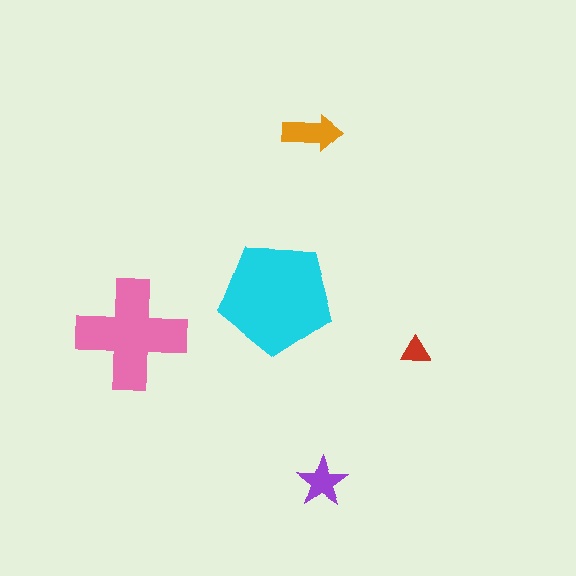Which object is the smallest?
The red triangle.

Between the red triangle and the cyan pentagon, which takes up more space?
The cyan pentagon.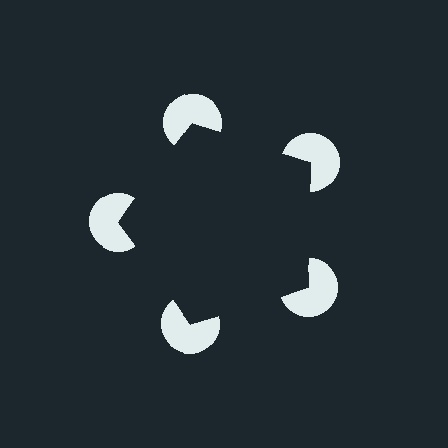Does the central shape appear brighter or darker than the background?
It typically appears slightly darker than the background, even though no actual brightness change is drawn.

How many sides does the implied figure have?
5 sides.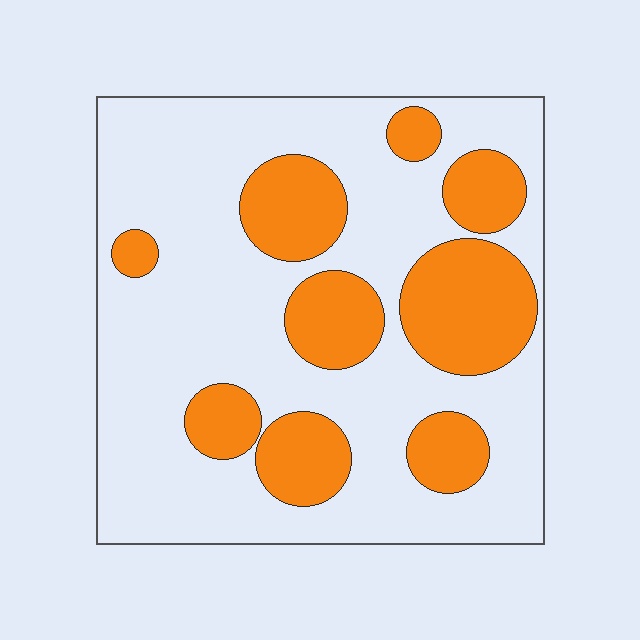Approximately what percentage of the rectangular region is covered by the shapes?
Approximately 30%.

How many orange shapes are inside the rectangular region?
9.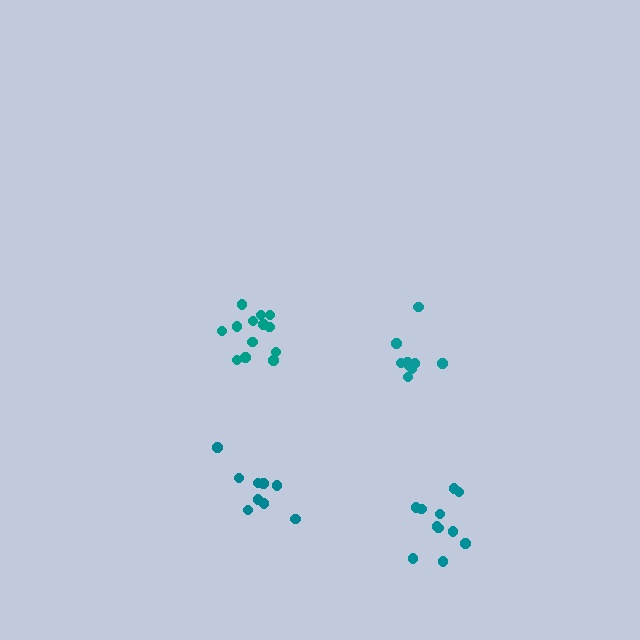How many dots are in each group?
Group 1: 11 dots, Group 2: 9 dots, Group 3: 9 dots, Group 4: 13 dots (42 total).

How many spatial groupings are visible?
There are 4 spatial groupings.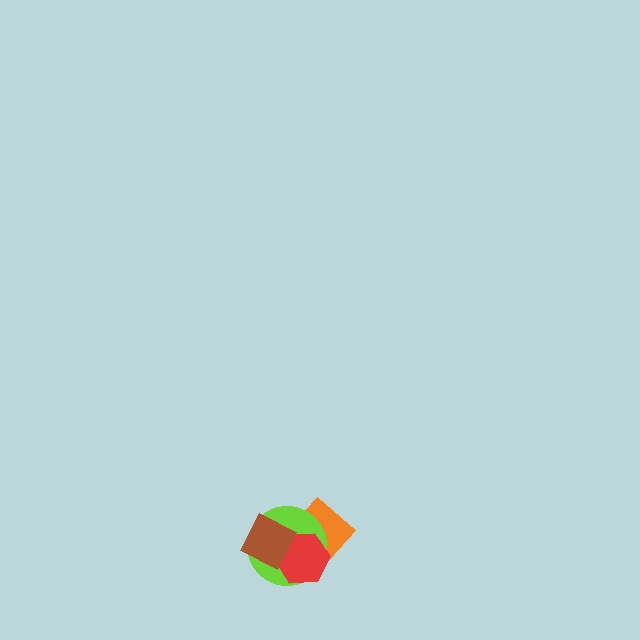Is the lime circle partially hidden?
Yes, it is partially covered by another shape.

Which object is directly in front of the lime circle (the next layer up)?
The red hexagon is directly in front of the lime circle.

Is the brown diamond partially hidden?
No, no other shape covers it.